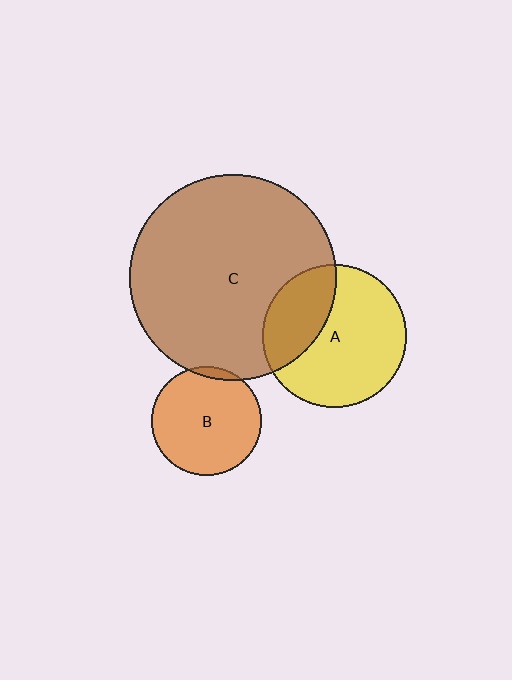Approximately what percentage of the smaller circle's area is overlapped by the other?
Approximately 30%.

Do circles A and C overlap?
Yes.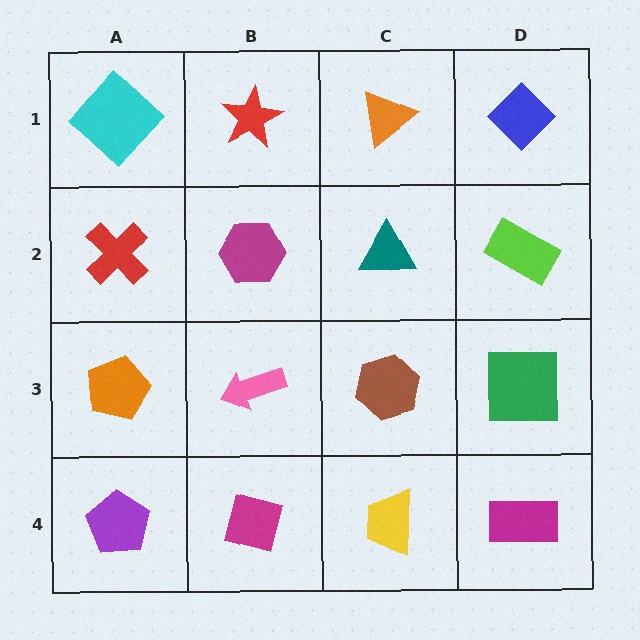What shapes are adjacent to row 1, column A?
A red cross (row 2, column A), a red star (row 1, column B).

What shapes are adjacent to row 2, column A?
A cyan diamond (row 1, column A), an orange pentagon (row 3, column A), a magenta hexagon (row 2, column B).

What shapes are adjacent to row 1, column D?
A lime rectangle (row 2, column D), an orange triangle (row 1, column C).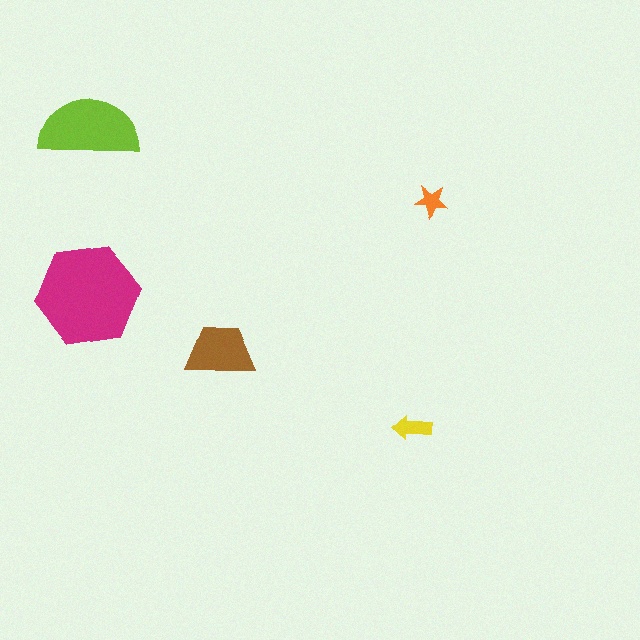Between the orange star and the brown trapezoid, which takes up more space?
The brown trapezoid.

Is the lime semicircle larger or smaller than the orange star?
Larger.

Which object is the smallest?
The orange star.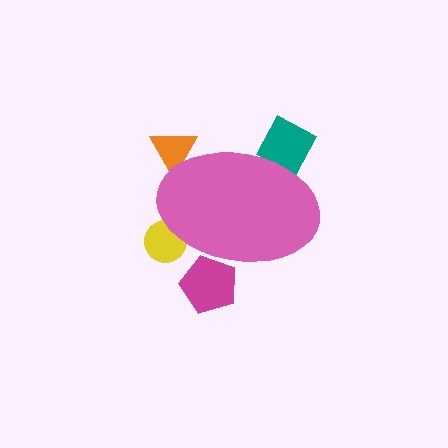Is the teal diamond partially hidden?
Yes, the teal diamond is partially hidden behind the pink ellipse.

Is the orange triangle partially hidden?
Yes, the orange triangle is partially hidden behind the pink ellipse.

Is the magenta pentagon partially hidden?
Yes, the magenta pentagon is partially hidden behind the pink ellipse.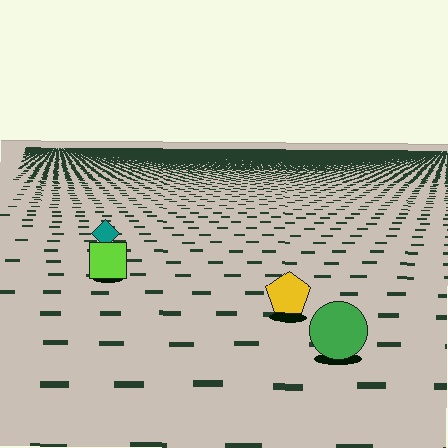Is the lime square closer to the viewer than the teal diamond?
Yes. The lime square is closer — you can tell from the texture gradient: the ground texture is coarser near it.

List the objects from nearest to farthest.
From nearest to farthest: the green circle, the yellow pentagon, the lime square, the teal diamond.